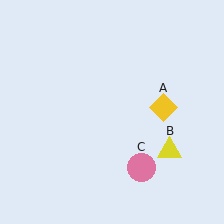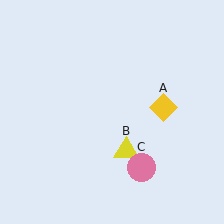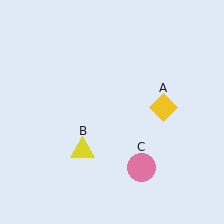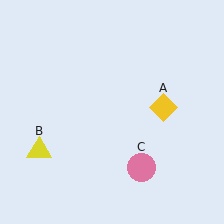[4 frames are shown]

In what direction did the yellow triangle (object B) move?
The yellow triangle (object B) moved left.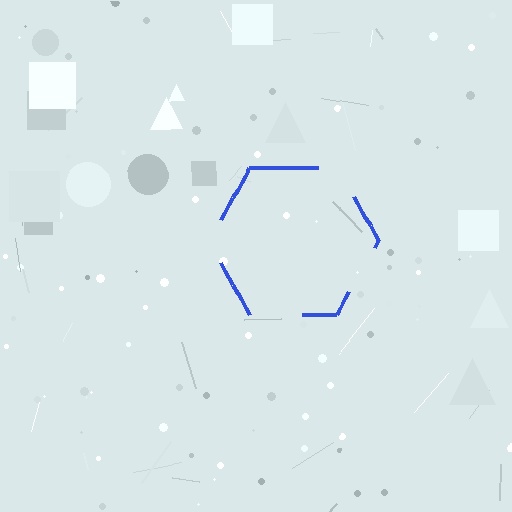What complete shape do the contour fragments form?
The contour fragments form a hexagon.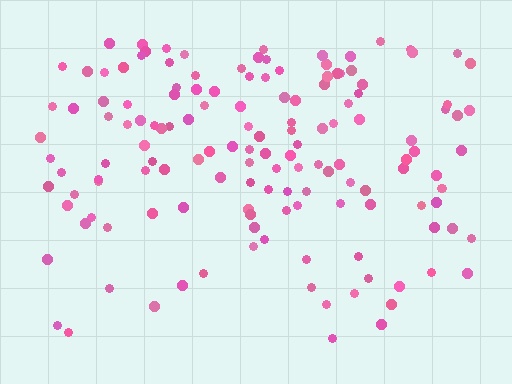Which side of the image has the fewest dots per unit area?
The bottom.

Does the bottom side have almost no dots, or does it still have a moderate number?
Still a moderate number, just noticeably fewer than the top.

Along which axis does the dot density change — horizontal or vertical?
Vertical.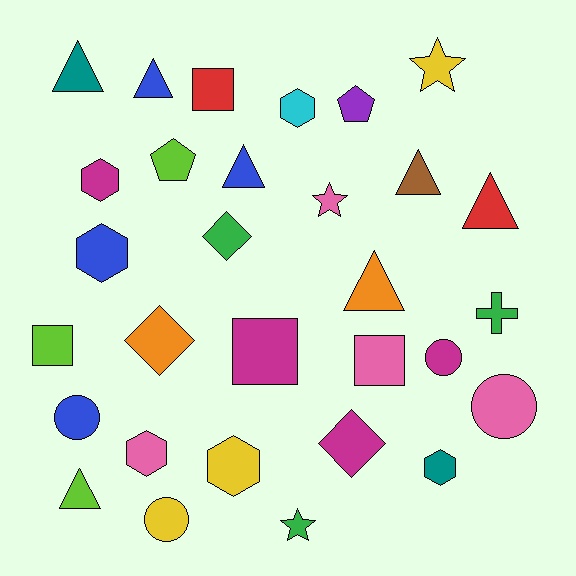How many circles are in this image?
There are 4 circles.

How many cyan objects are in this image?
There is 1 cyan object.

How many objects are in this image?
There are 30 objects.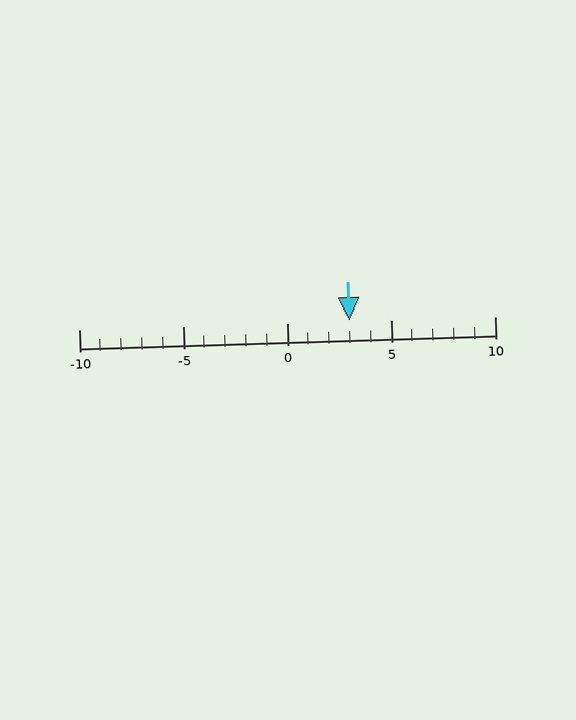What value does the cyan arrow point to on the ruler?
The cyan arrow points to approximately 3.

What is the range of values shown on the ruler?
The ruler shows values from -10 to 10.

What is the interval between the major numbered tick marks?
The major tick marks are spaced 5 units apart.